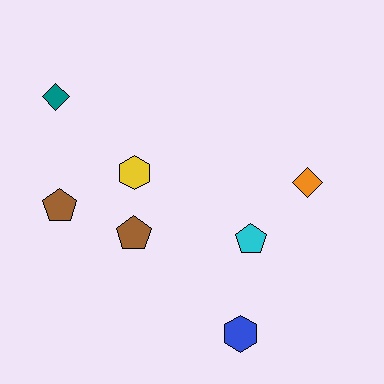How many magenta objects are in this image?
There are no magenta objects.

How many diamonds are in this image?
There are 2 diamonds.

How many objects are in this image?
There are 7 objects.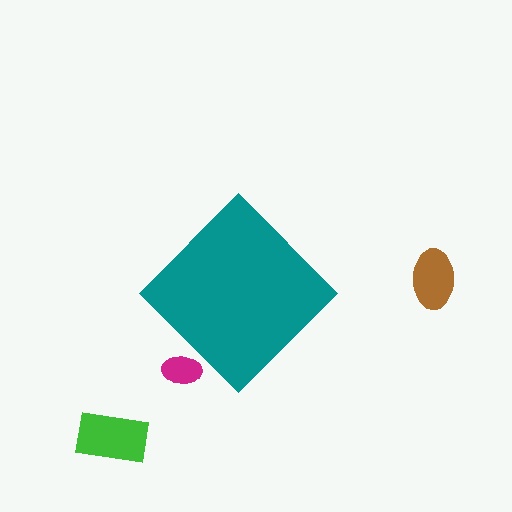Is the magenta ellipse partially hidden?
Yes, the magenta ellipse is partially hidden behind the teal diamond.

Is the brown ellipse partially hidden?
No, the brown ellipse is fully visible.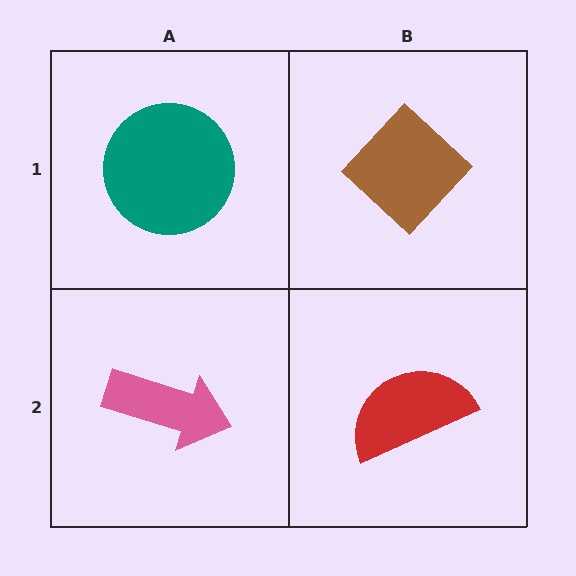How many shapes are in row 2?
2 shapes.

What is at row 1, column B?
A brown diamond.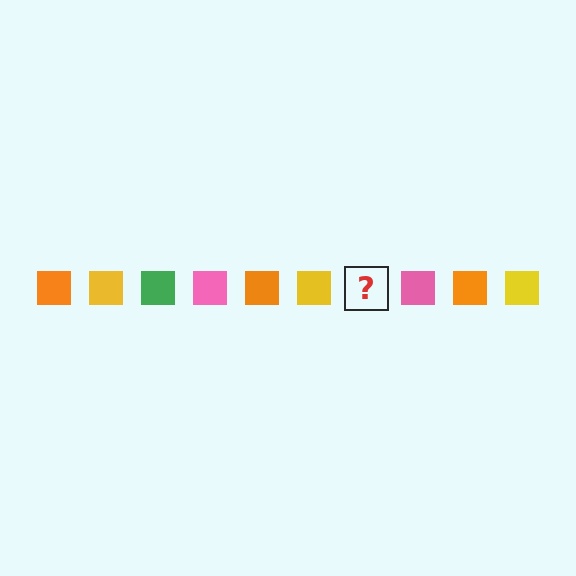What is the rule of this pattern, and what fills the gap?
The rule is that the pattern cycles through orange, yellow, green, pink squares. The gap should be filled with a green square.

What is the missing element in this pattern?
The missing element is a green square.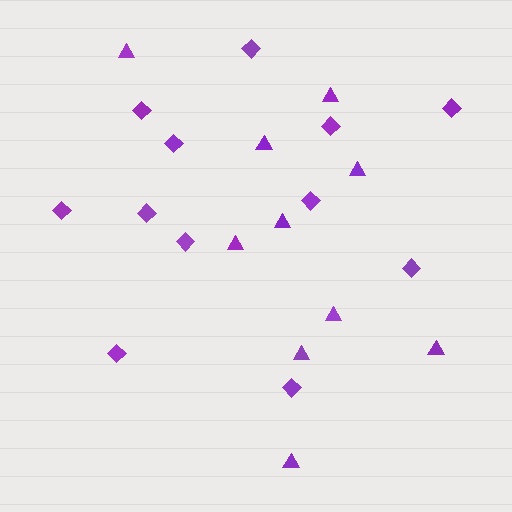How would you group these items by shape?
There are 2 groups: one group of triangles (10) and one group of diamonds (12).